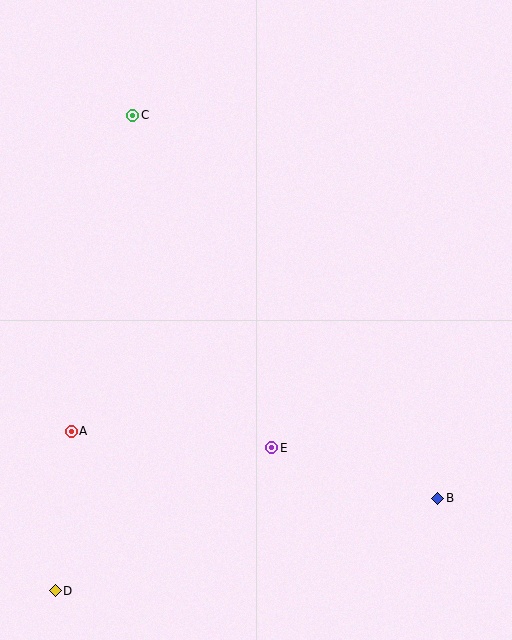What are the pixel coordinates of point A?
Point A is at (71, 432).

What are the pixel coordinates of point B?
Point B is at (438, 498).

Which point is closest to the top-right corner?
Point C is closest to the top-right corner.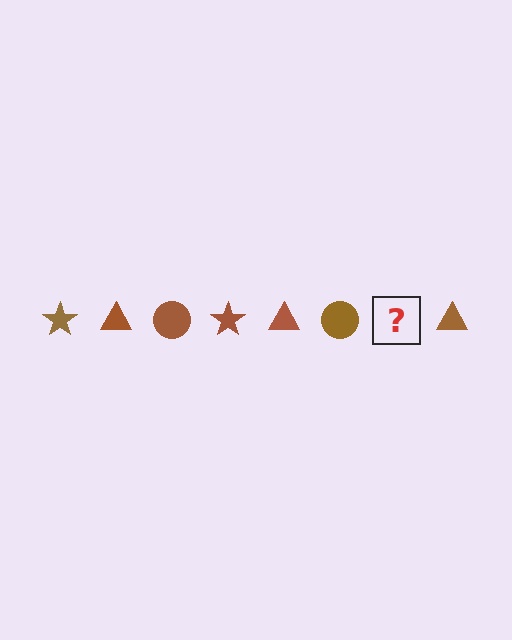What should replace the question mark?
The question mark should be replaced with a brown star.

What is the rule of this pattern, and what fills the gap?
The rule is that the pattern cycles through star, triangle, circle shapes in brown. The gap should be filled with a brown star.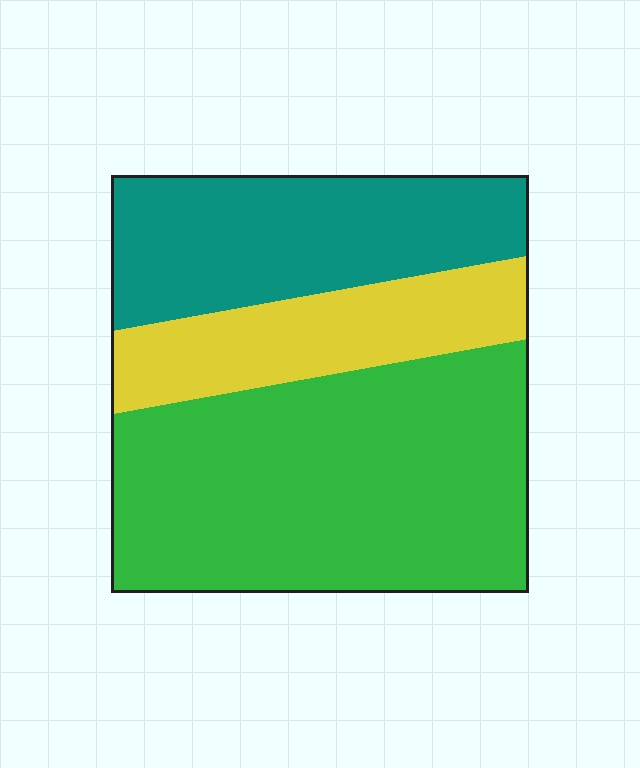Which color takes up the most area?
Green, at roughly 50%.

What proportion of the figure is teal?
Teal covers roughly 30% of the figure.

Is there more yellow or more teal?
Teal.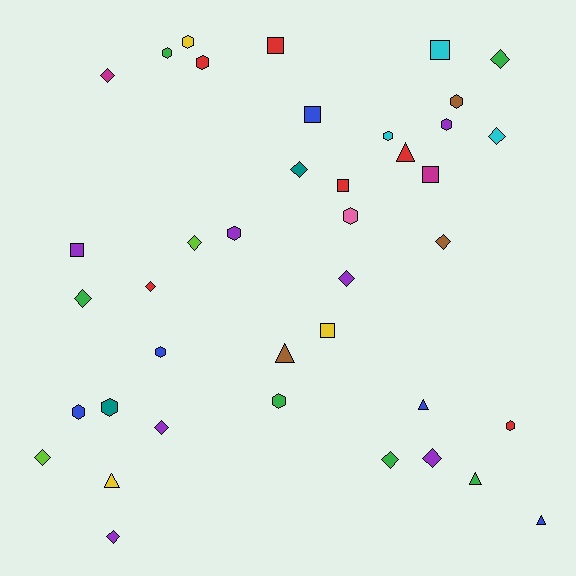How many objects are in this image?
There are 40 objects.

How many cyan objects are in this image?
There are 3 cyan objects.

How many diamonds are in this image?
There are 14 diamonds.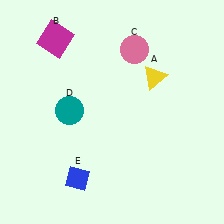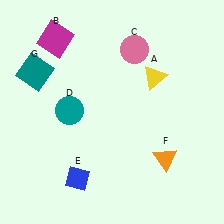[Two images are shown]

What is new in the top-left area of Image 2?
A teal square (G) was added in the top-left area of Image 2.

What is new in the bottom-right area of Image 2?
An orange triangle (F) was added in the bottom-right area of Image 2.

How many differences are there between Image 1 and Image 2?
There are 2 differences between the two images.